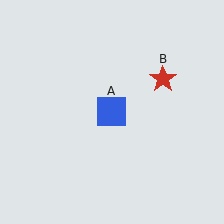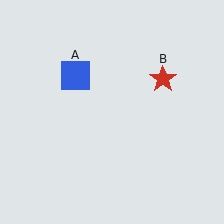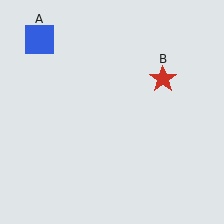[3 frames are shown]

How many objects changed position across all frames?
1 object changed position: blue square (object A).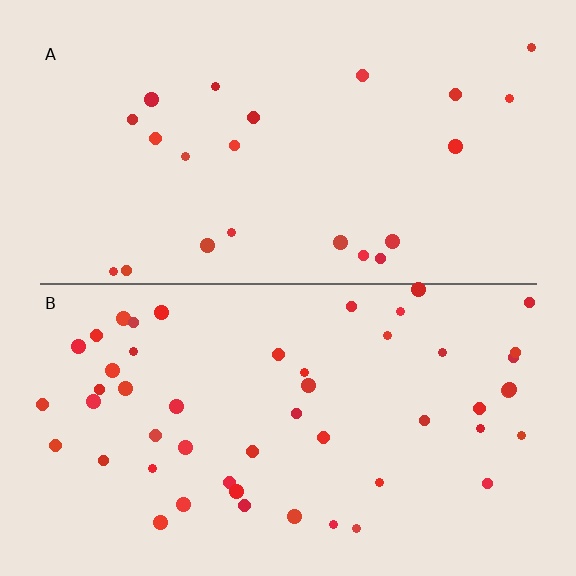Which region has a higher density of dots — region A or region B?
B (the bottom).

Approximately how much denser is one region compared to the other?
Approximately 2.3× — region B over region A.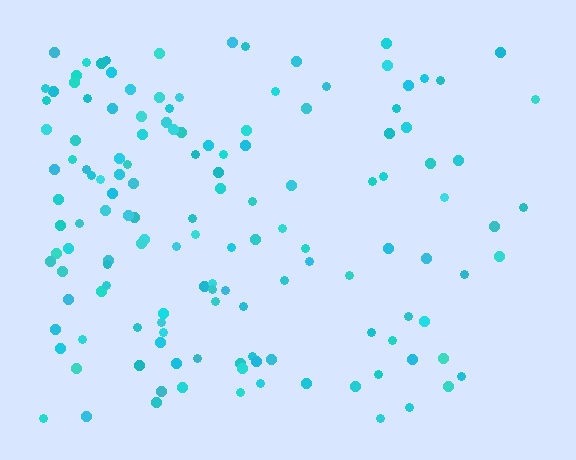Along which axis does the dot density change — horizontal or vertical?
Horizontal.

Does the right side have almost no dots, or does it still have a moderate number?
Still a moderate number, just noticeably fewer than the left.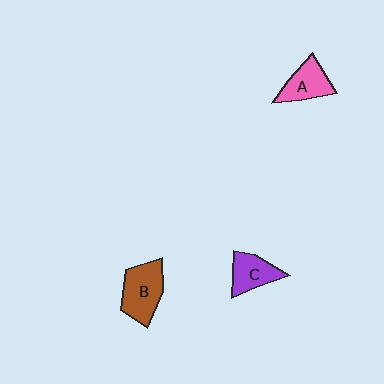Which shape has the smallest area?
Shape C (purple).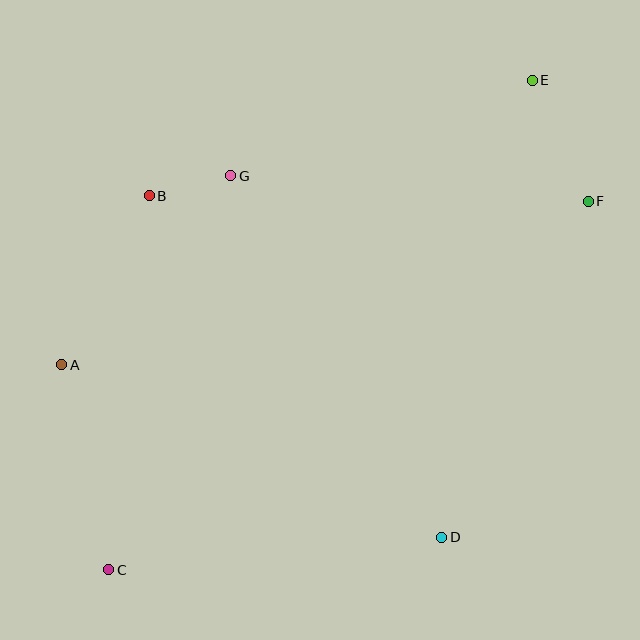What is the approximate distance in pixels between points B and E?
The distance between B and E is approximately 400 pixels.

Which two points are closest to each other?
Points B and G are closest to each other.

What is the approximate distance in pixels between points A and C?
The distance between A and C is approximately 210 pixels.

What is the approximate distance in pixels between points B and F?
The distance between B and F is approximately 439 pixels.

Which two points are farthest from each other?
Points C and E are farthest from each other.